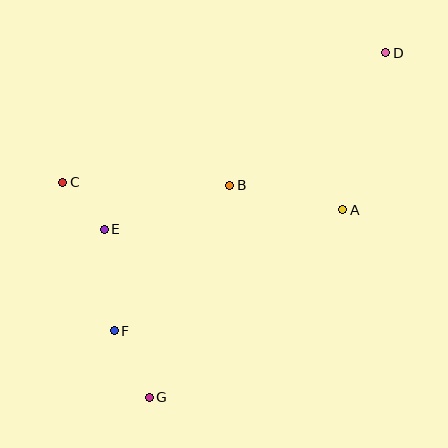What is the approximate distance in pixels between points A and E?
The distance between A and E is approximately 239 pixels.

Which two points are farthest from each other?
Points D and G are farthest from each other.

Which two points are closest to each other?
Points C and E are closest to each other.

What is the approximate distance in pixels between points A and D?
The distance between A and D is approximately 163 pixels.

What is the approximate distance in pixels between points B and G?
The distance between B and G is approximately 227 pixels.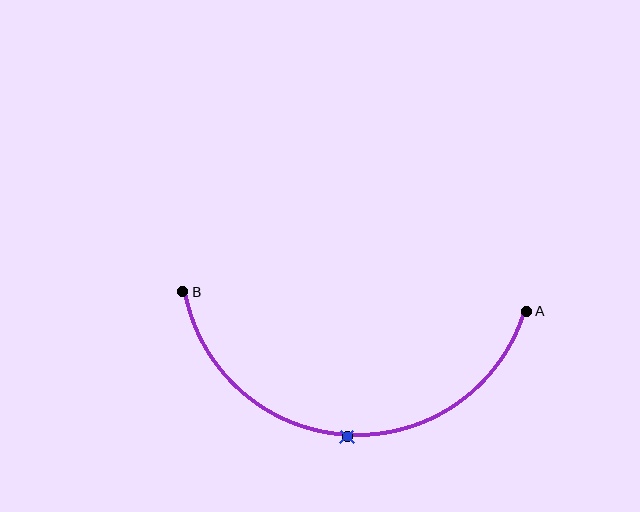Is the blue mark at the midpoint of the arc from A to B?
Yes. The blue mark lies on the arc at equal arc-length from both A and B — it is the arc midpoint.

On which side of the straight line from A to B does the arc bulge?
The arc bulges below the straight line connecting A and B.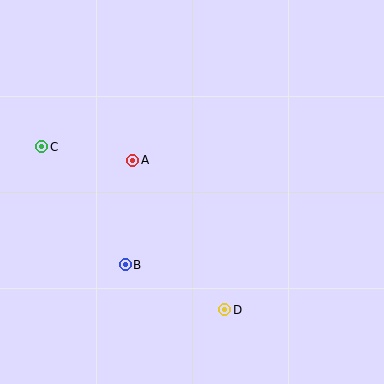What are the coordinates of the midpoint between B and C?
The midpoint between B and C is at (83, 206).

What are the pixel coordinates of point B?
Point B is at (125, 265).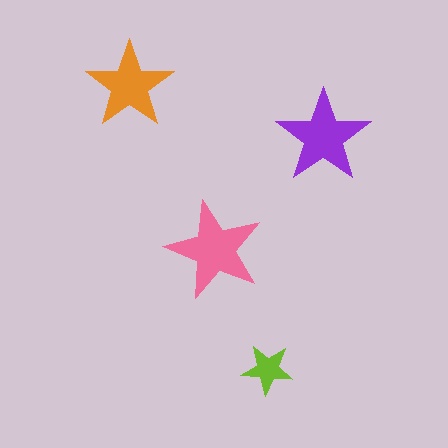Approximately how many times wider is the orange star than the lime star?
About 1.5 times wider.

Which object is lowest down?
The lime star is bottommost.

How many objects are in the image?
There are 4 objects in the image.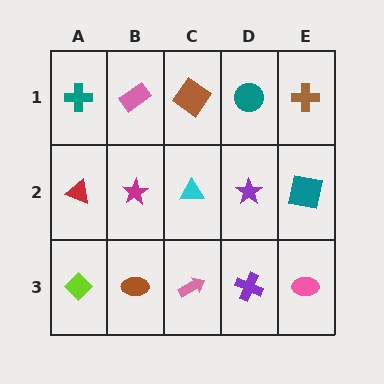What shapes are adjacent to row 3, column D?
A purple star (row 2, column D), a pink arrow (row 3, column C), a pink ellipse (row 3, column E).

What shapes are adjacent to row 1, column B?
A magenta star (row 2, column B), a teal cross (row 1, column A), a brown diamond (row 1, column C).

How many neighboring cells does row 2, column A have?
3.